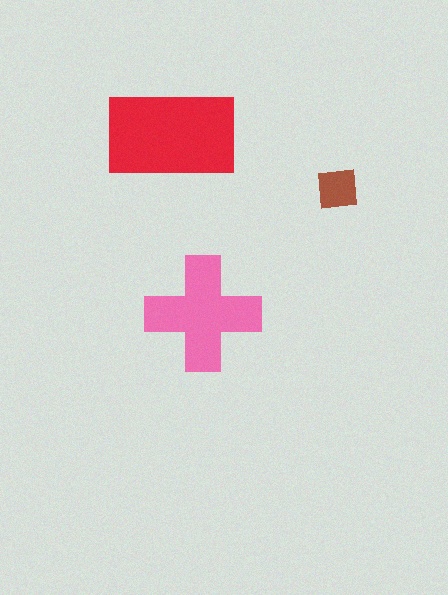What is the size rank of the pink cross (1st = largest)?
2nd.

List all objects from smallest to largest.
The brown square, the pink cross, the red rectangle.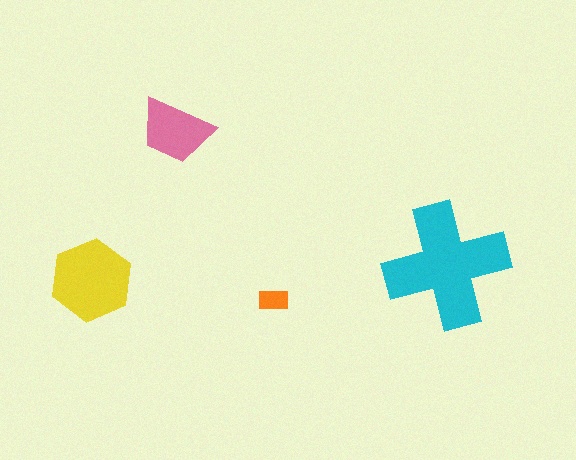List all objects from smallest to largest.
The orange rectangle, the pink trapezoid, the yellow hexagon, the cyan cross.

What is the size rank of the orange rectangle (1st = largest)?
4th.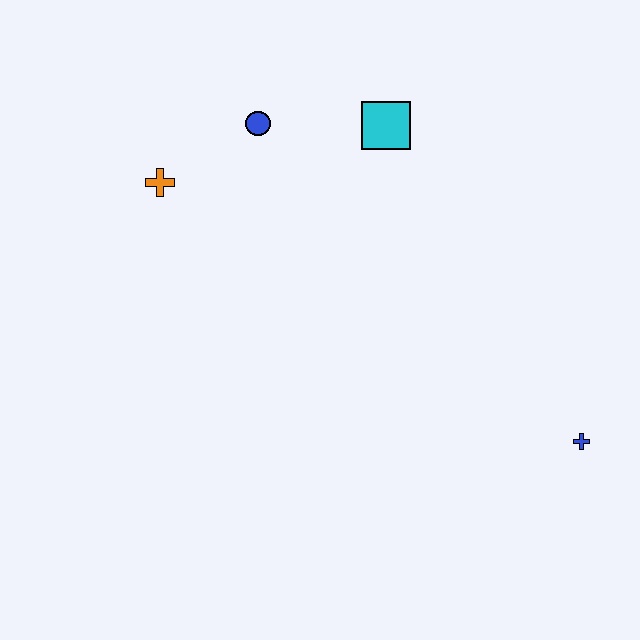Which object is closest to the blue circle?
The orange cross is closest to the blue circle.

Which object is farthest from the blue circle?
The blue cross is farthest from the blue circle.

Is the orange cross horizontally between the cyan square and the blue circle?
No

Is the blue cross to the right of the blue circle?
Yes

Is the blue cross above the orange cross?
No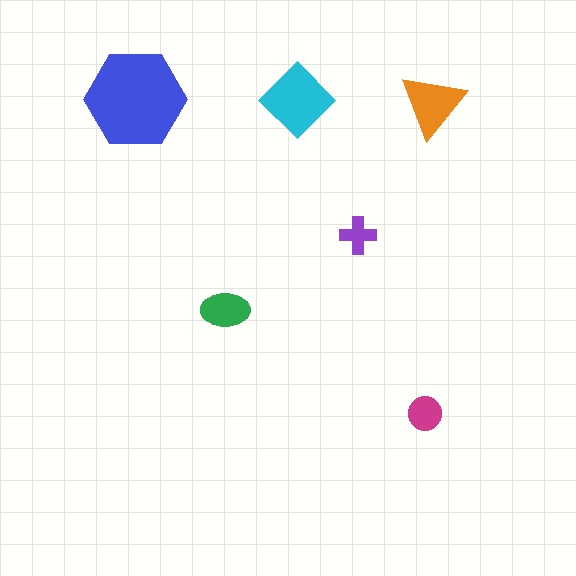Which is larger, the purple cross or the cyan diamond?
The cyan diamond.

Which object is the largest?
The blue hexagon.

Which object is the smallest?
The purple cross.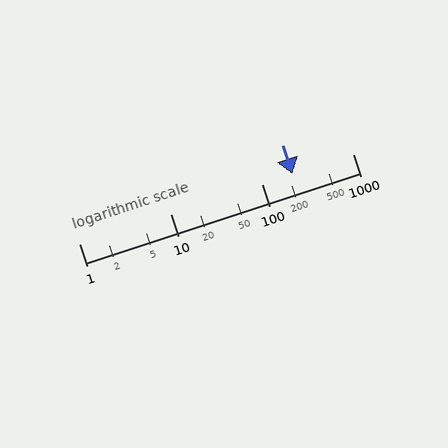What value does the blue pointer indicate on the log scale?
The pointer indicates approximately 220.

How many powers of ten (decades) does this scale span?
The scale spans 3 decades, from 1 to 1000.